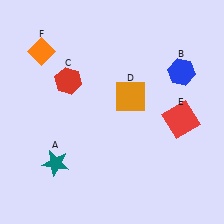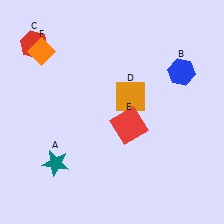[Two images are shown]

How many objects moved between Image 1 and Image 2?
2 objects moved between the two images.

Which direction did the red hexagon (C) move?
The red hexagon (C) moved up.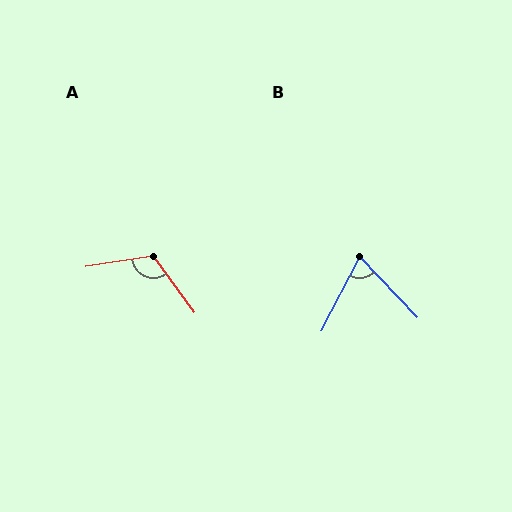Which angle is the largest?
A, at approximately 117 degrees.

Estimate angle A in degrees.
Approximately 117 degrees.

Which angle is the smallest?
B, at approximately 71 degrees.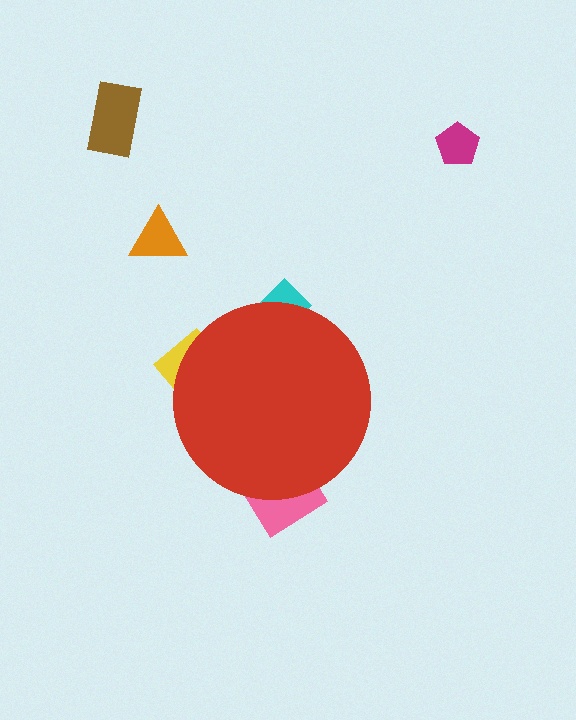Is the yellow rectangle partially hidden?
Yes, the yellow rectangle is partially hidden behind the red circle.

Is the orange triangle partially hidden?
No, the orange triangle is fully visible.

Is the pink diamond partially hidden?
Yes, the pink diamond is partially hidden behind the red circle.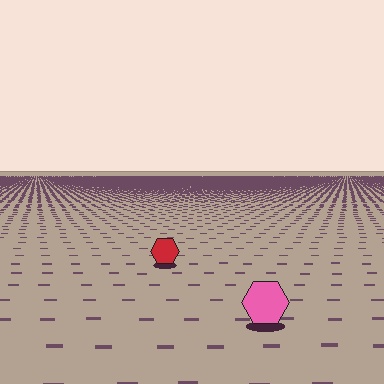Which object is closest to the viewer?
The pink hexagon is closest. The texture marks near it are larger and more spread out.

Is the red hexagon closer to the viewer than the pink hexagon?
No. The pink hexagon is closer — you can tell from the texture gradient: the ground texture is coarser near it.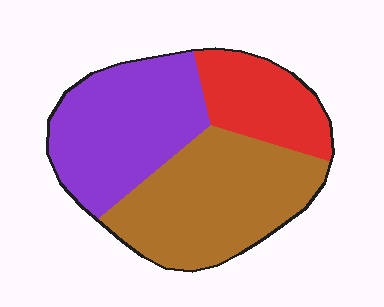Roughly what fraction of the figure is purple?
Purple covers roughly 35% of the figure.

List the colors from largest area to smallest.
From largest to smallest: brown, purple, red.